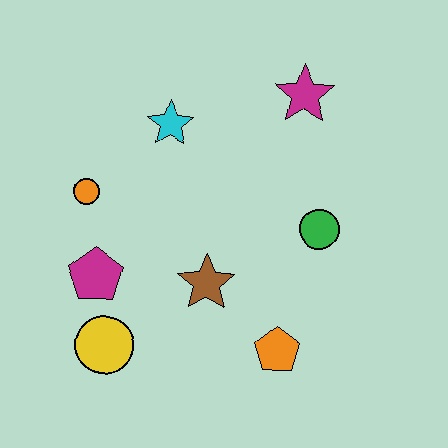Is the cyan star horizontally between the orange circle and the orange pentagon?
Yes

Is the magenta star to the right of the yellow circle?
Yes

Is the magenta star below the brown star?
No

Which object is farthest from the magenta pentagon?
The magenta star is farthest from the magenta pentagon.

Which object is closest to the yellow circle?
The magenta pentagon is closest to the yellow circle.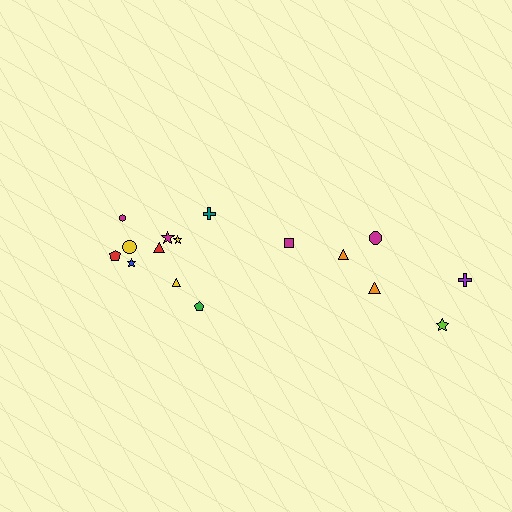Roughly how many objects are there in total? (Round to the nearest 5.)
Roughly 15 objects in total.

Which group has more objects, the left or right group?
The left group.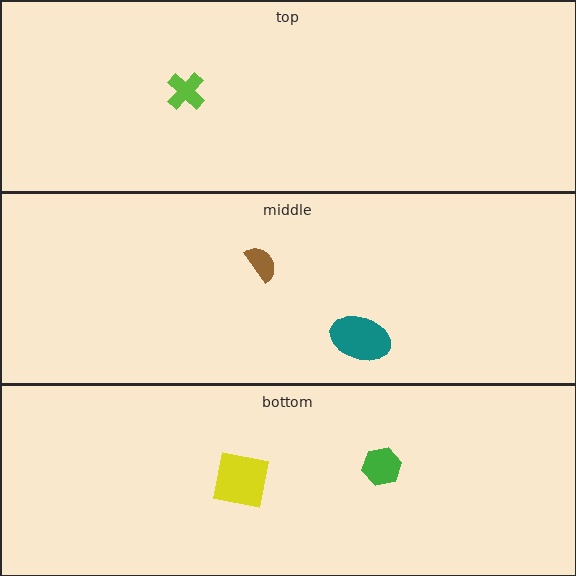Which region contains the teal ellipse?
The middle region.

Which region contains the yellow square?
The bottom region.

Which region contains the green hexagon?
The bottom region.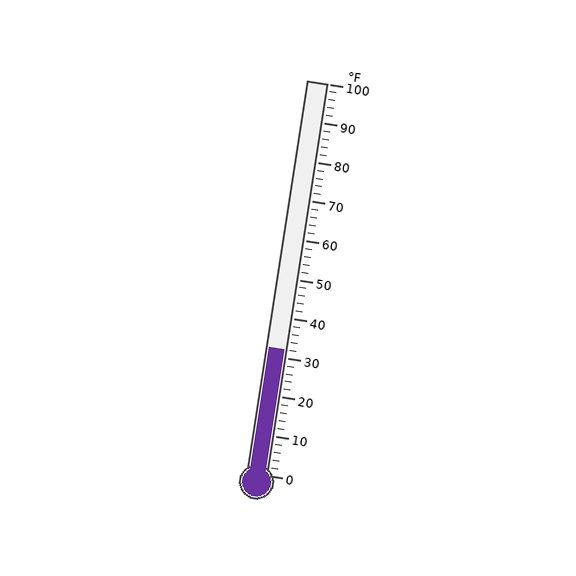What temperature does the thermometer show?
The thermometer shows approximately 32°F.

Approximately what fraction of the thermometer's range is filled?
The thermometer is filled to approximately 30% of its range.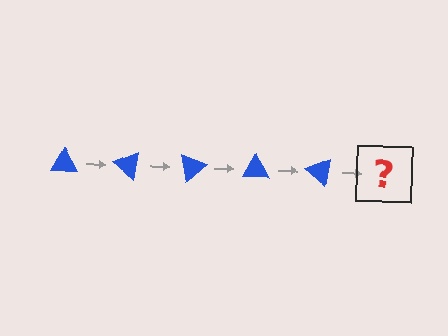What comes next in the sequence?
The next element should be a blue triangle rotated 200 degrees.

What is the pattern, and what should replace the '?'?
The pattern is that the triangle rotates 40 degrees each step. The '?' should be a blue triangle rotated 200 degrees.